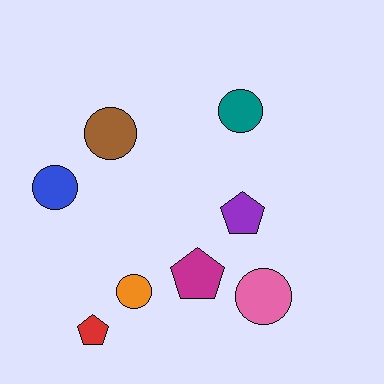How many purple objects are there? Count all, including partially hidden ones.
There is 1 purple object.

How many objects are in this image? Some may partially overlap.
There are 8 objects.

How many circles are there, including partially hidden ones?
There are 5 circles.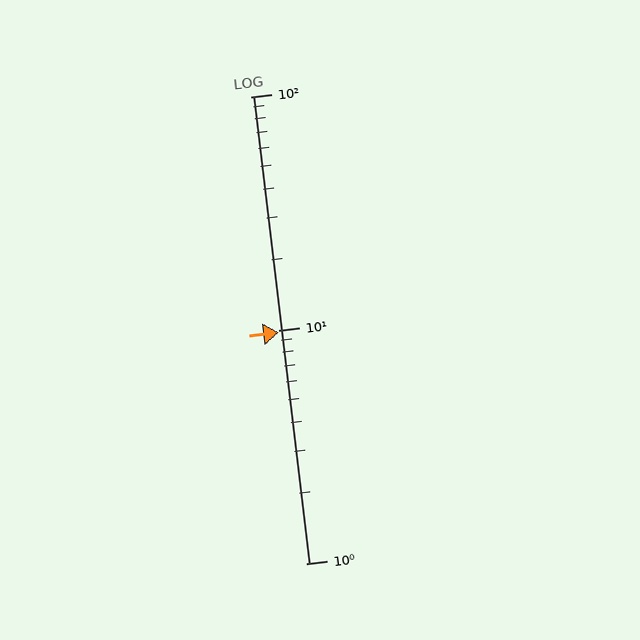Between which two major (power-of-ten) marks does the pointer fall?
The pointer is between 1 and 10.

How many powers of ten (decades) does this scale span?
The scale spans 2 decades, from 1 to 100.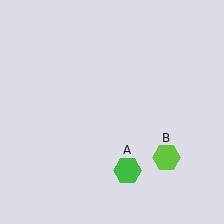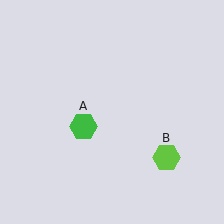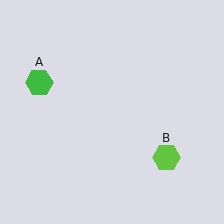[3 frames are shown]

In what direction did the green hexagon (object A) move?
The green hexagon (object A) moved up and to the left.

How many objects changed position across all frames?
1 object changed position: green hexagon (object A).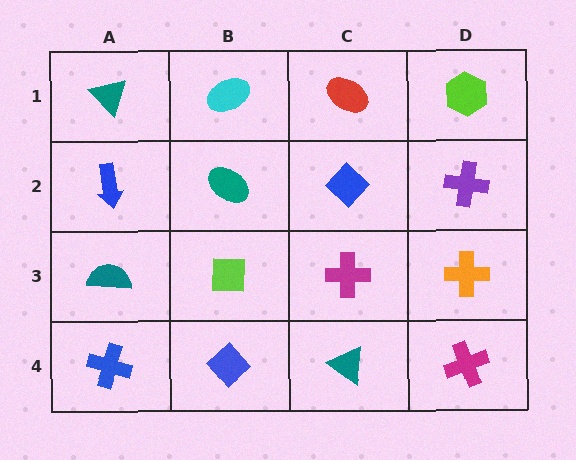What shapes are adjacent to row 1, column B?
A teal ellipse (row 2, column B), a teal triangle (row 1, column A), a red ellipse (row 1, column C).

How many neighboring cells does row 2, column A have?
3.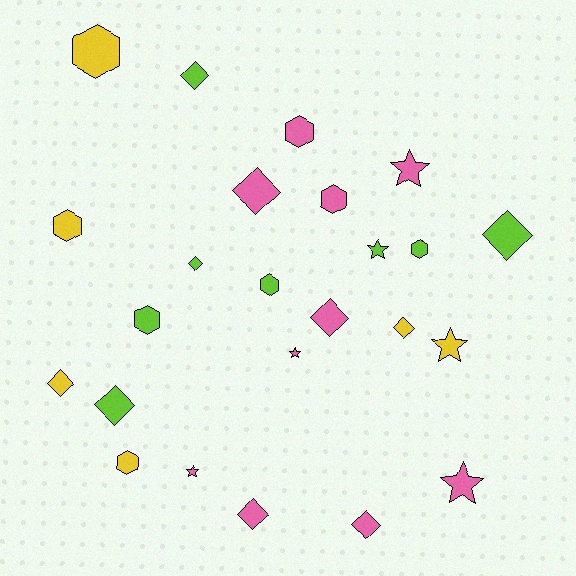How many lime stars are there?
There is 1 lime star.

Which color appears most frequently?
Pink, with 10 objects.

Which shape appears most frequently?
Diamond, with 10 objects.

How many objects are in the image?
There are 24 objects.